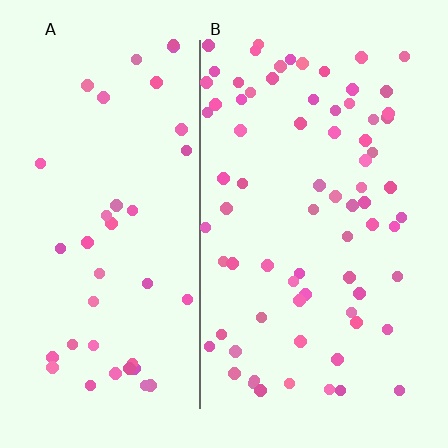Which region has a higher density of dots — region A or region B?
B (the right).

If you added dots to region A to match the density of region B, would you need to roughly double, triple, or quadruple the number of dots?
Approximately double.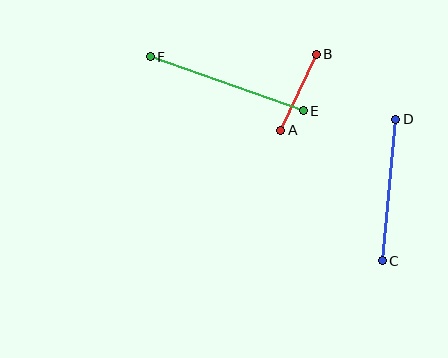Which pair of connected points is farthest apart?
Points E and F are farthest apart.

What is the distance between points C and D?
The distance is approximately 142 pixels.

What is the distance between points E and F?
The distance is approximately 162 pixels.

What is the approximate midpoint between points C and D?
The midpoint is at approximately (389, 190) pixels.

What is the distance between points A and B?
The distance is approximately 84 pixels.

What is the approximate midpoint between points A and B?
The midpoint is at approximately (299, 92) pixels.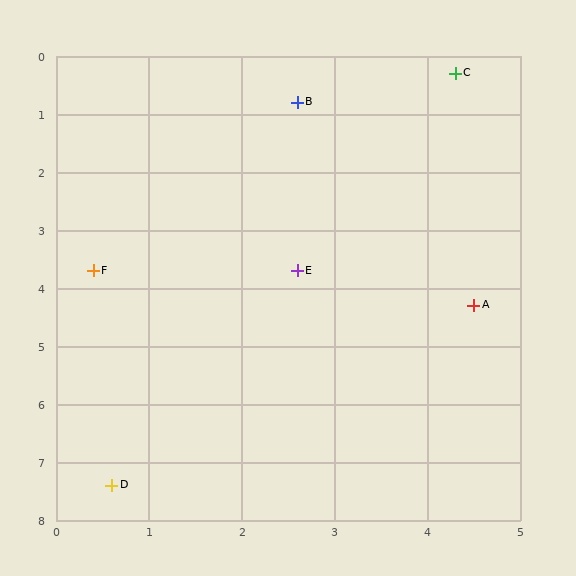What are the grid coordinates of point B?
Point B is at approximately (2.6, 0.8).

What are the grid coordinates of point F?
Point F is at approximately (0.4, 3.7).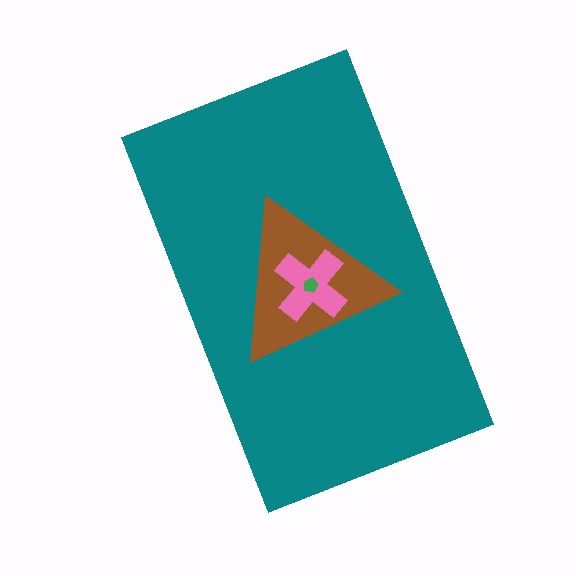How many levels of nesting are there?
4.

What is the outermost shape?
The teal rectangle.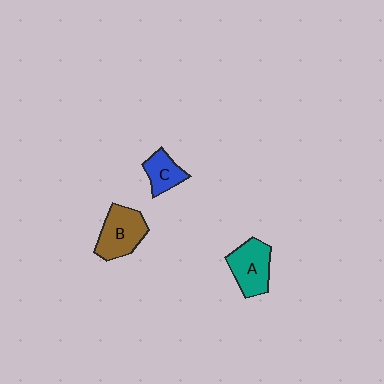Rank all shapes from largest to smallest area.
From largest to smallest: B (brown), A (teal), C (blue).